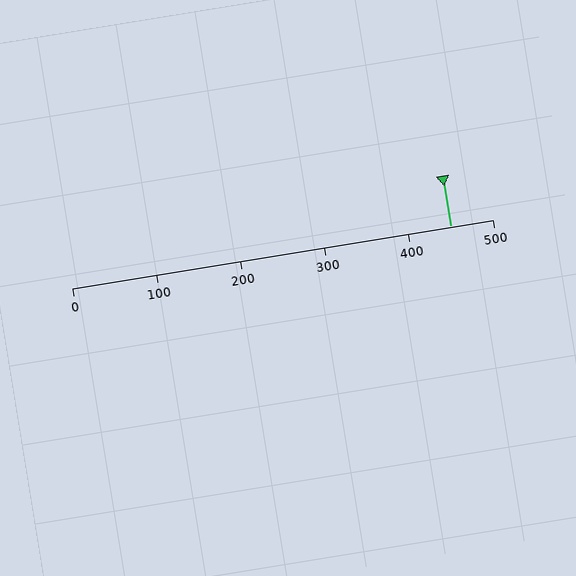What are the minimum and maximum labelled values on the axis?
The axis runs from 0 to 500.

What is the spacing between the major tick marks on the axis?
The major ticks are spaced 100 apart.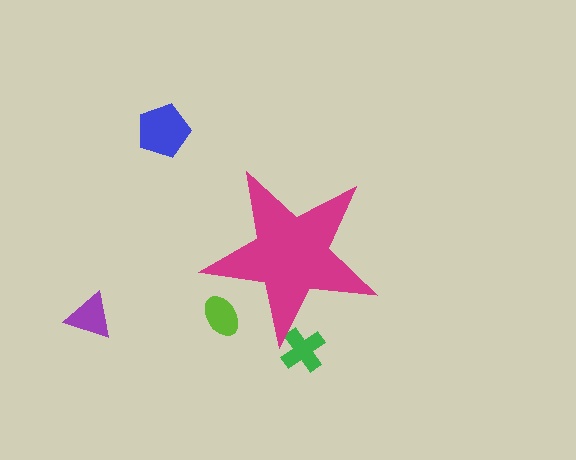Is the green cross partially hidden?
Yes, the green cross is partially hidden behind the magenta star.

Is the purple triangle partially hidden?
No, the purple triangle is fully visible.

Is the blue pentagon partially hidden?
No, the blue pentagon is fully visible.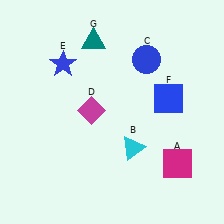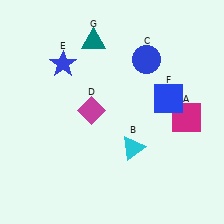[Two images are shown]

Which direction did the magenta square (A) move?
The magenta square (A) moved up.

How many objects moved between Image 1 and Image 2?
1 object moved between the two images.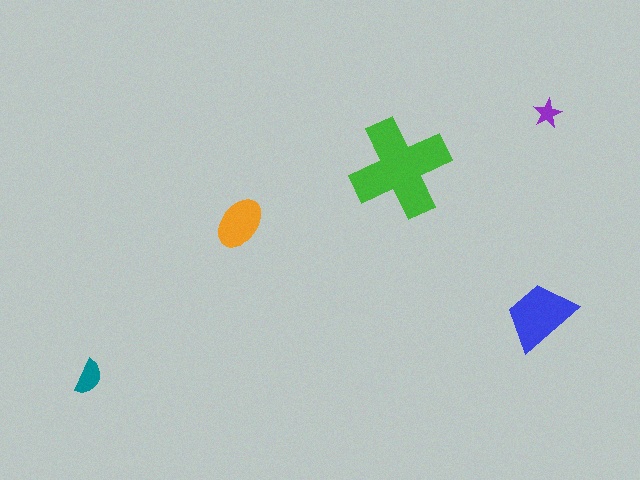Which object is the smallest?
The purple star.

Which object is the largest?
The green cross.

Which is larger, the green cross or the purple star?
The green cross.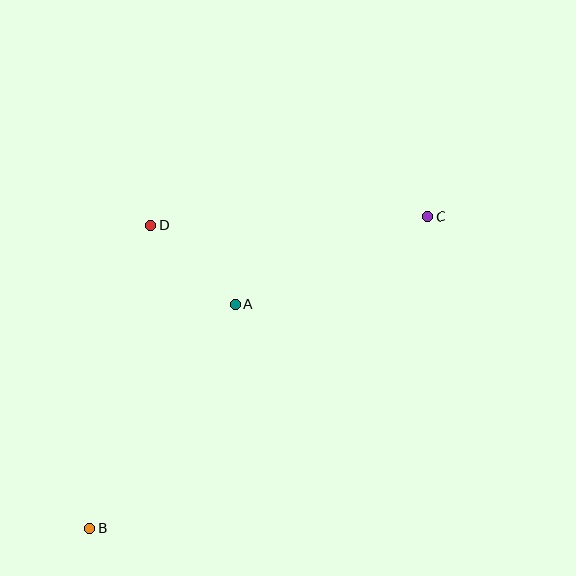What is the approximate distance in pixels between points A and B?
The distance between A and B is approximately 268 pixels.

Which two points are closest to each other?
Points A and D are closest to each other.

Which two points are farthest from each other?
Points B and C are farthest from each other.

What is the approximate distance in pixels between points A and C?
The distance between A and C is approximately 211 pixels.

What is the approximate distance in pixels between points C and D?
The distance between C and D is approximately 277 pixels.